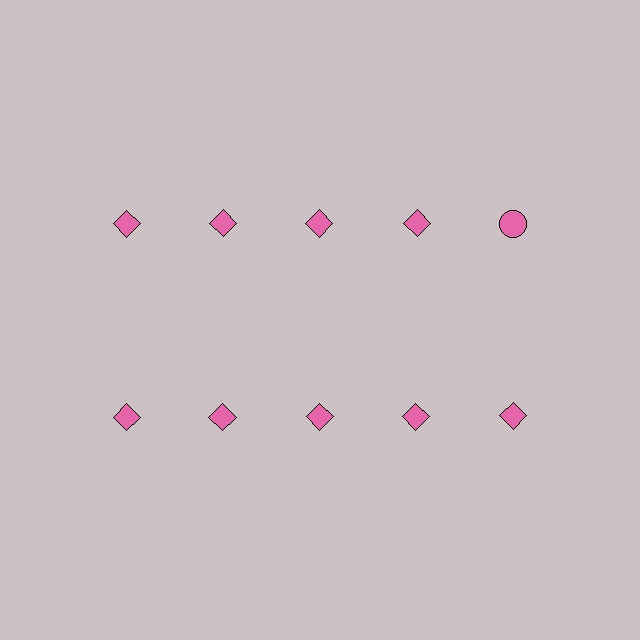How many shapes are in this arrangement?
There are 10 shapes arranged in a grid pattern.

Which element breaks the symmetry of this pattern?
The pink circle in the top row, rightmost column breaks the symmetry. All other shapes are pink diamonds.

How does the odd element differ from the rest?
It has a different shape: circle instead of diamond.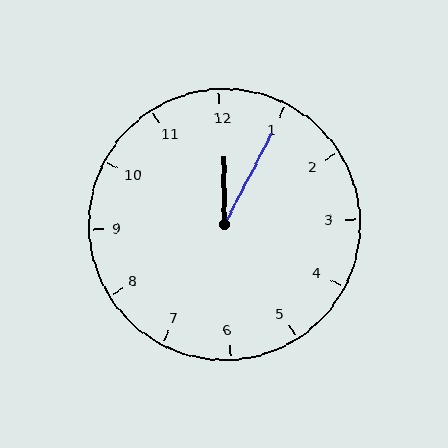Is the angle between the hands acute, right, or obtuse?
It is acute.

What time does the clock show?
12:05.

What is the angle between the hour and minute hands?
Approximately 28 degrees.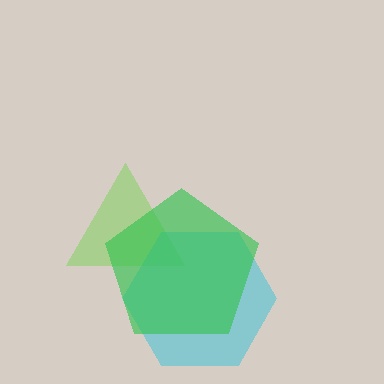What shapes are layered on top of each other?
The layered shapes are: a lime triangle, a cyan hexagon, a green pentagon.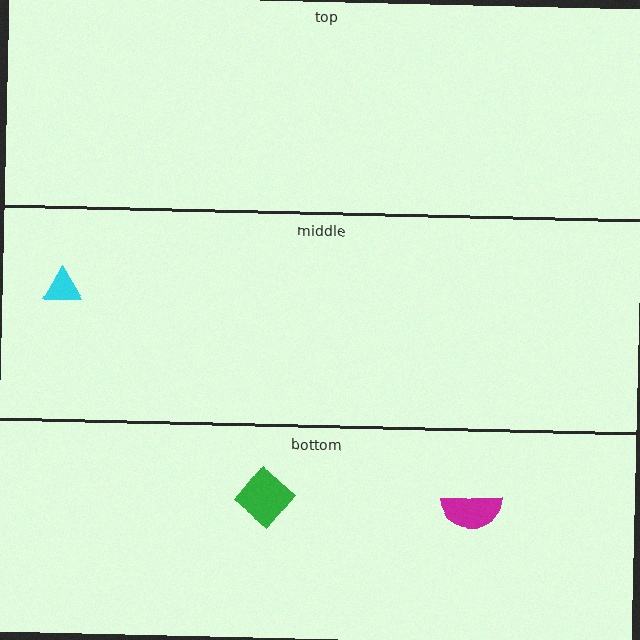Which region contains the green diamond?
The bottom region.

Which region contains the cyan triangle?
The middle region.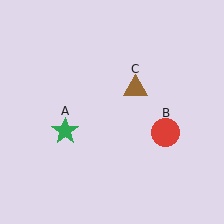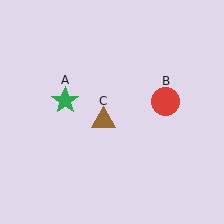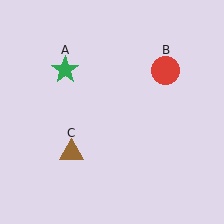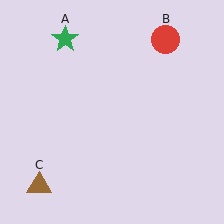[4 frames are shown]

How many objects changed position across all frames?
3 objects changed position: green star (object A), red circle (object B), brown triangle (object C).